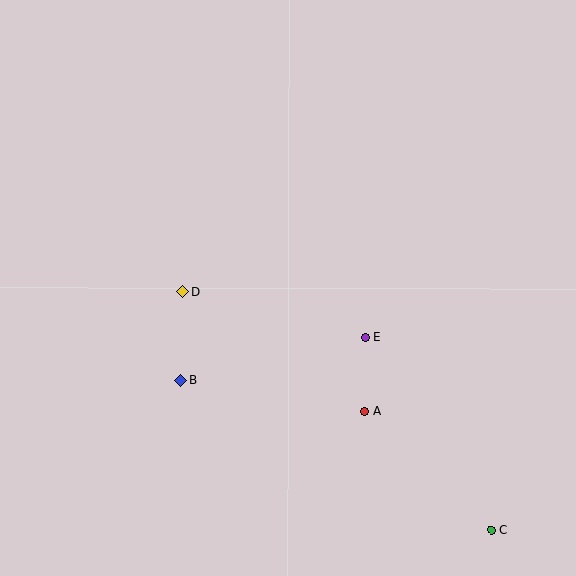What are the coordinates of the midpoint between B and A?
The midpoint between B and A is at (273, 396).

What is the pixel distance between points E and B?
The distance between E and B is 189 pixels.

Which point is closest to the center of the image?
Point E at (365, 337) is closest to the center.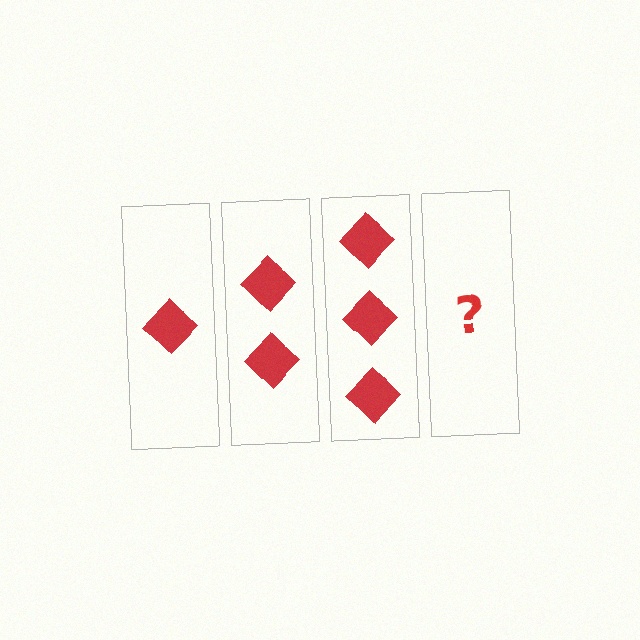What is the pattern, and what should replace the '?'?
The pattern is that each step adds one more diamond. The '?' should be 4 diamonds.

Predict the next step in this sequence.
The next step is 4 diamonds.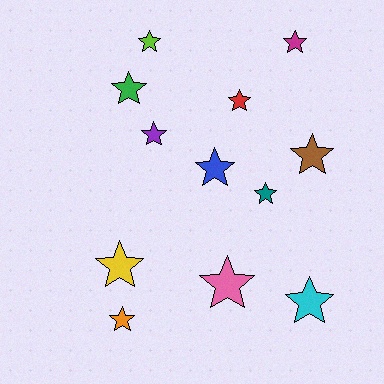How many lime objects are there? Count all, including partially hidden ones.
There is 1 lime object.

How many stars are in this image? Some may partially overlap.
There are 12 stars.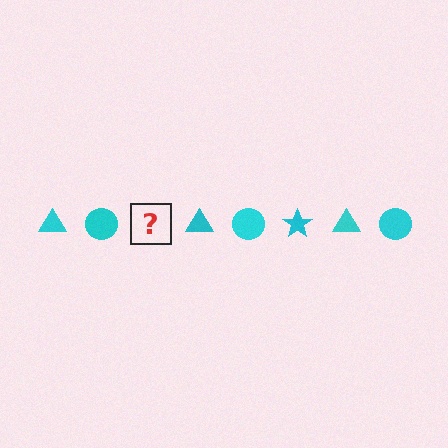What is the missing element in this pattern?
The missing element is a cyan star.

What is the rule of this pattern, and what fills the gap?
The rule is that the pattern cycles through triangle, circle, star shapes in cyan. The gap should be filled with a cyan star.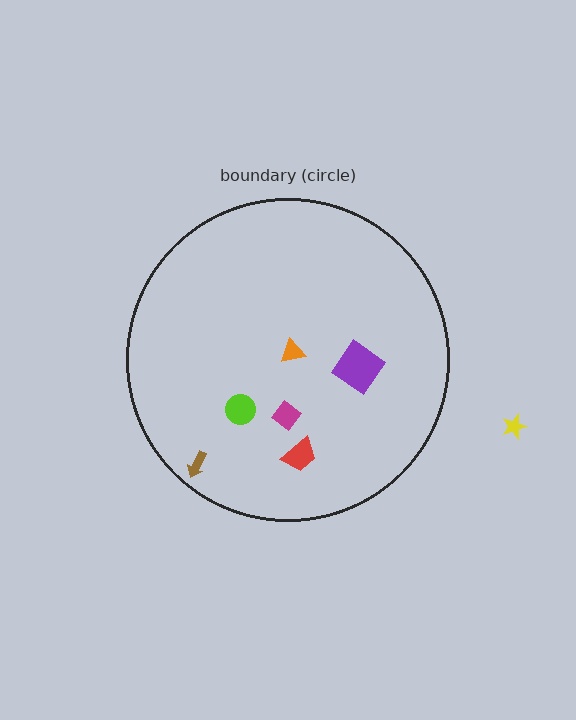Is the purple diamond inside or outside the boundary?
Inside.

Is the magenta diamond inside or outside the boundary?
Inside.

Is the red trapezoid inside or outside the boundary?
Inside.